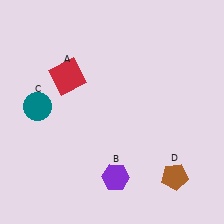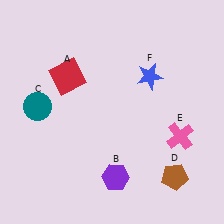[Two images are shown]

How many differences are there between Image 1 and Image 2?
There are 2 differences between the two images.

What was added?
A pink cross (E), a blue star (F) were added in Image 2.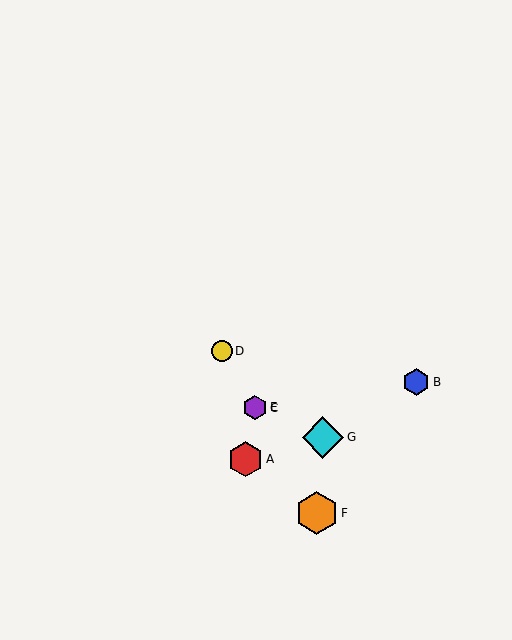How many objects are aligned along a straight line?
4 objects (C, D, E, F) are aligned along a straight line.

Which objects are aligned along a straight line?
Objects C, D, E, F are aligned along a straight line.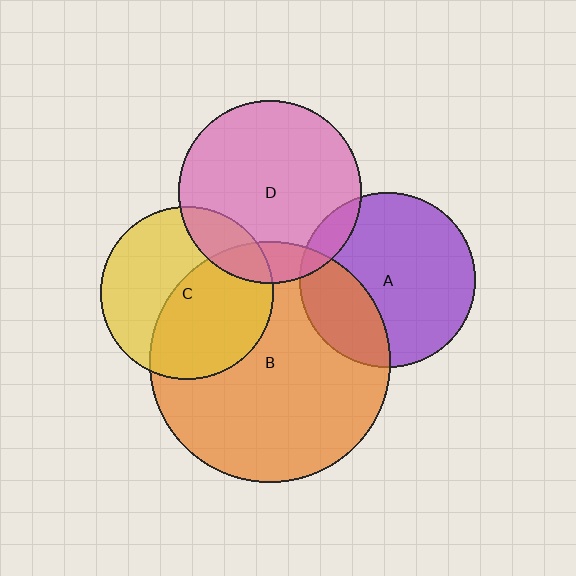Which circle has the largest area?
Circle B (orange).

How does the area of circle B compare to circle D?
Approximately 1.7 times.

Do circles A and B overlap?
Yes.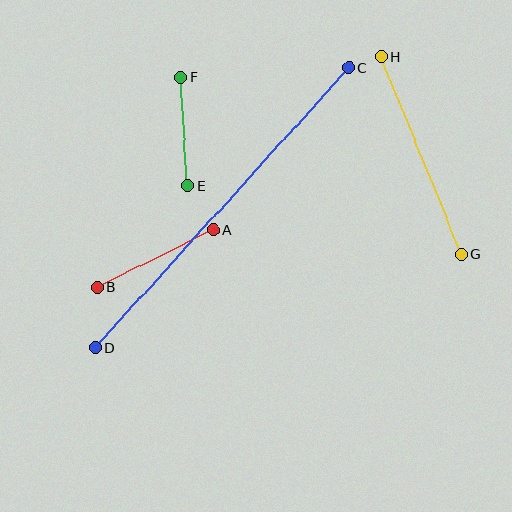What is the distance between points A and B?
The distance is approximately 130 pixels.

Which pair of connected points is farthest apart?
Points C and D are farthest apart.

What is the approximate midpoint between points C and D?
The midpoint is at approximately (222, 208) pixels.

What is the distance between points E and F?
The distance is approximately 109 pixels.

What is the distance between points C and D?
The distance is approximately 378 pixels.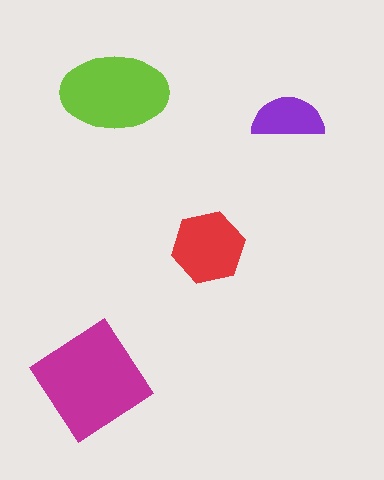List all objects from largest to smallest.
The magenta diamond, the lime ellipse, the red hexagon, the purple semicircle.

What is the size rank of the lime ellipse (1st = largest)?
2nd.